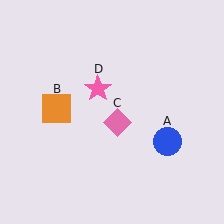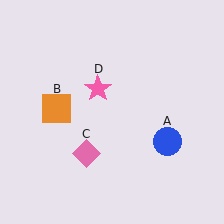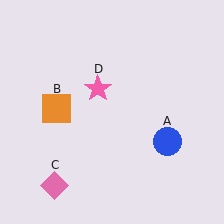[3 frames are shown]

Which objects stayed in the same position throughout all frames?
Blue circle (object A) and orange square (object B) and pink star (object D) remained stationary.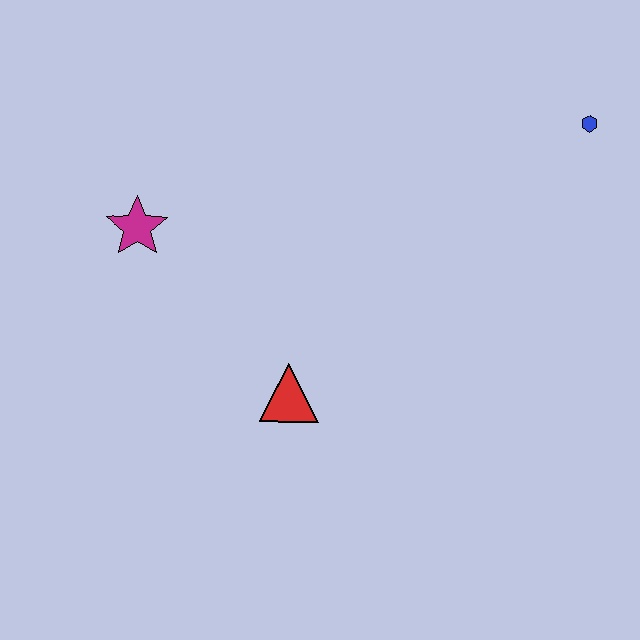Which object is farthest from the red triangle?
The blue hexagon is farthest from the red triangle.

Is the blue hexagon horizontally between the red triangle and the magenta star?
No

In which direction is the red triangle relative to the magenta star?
The red triangle is below the magenta star.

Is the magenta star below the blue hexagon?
Yes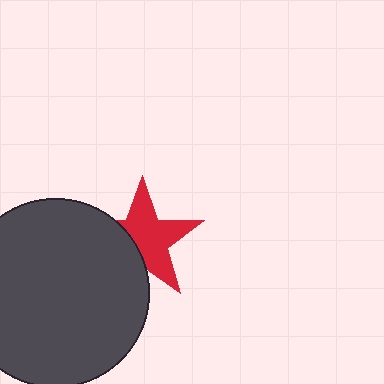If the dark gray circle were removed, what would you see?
You would see the complete red star.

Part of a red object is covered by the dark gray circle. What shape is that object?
It is a star.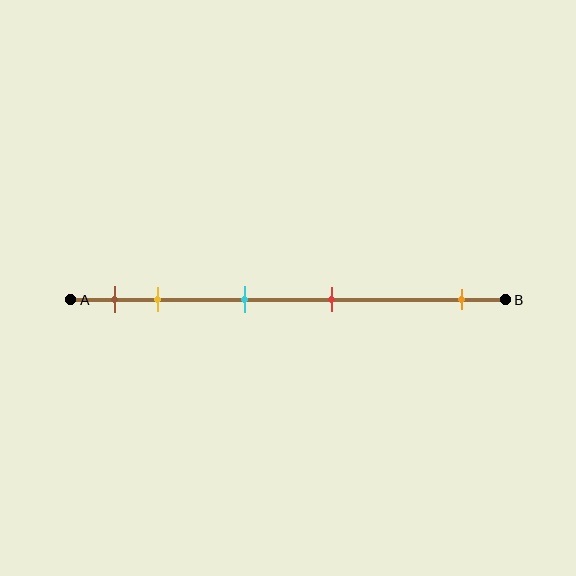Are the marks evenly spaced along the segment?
No, the marks are not evenly spaced.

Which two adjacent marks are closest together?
The brown and yellow marks are the closest adjacent pair.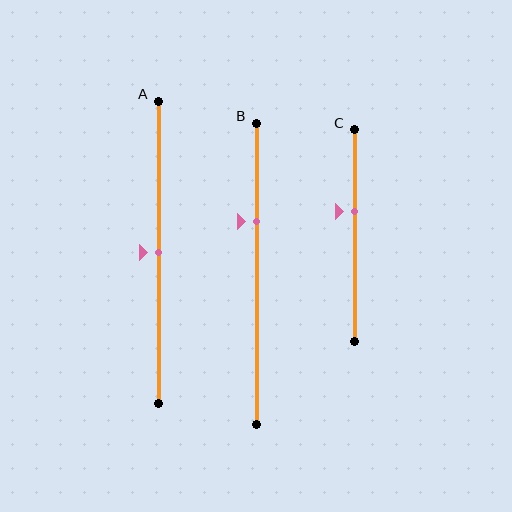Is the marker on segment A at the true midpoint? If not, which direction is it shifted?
Yes, the marker on segment A is at the true midpoint.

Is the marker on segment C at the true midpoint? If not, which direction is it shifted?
No, the marker on segment C is shifted upward by about 12% of the segment length.